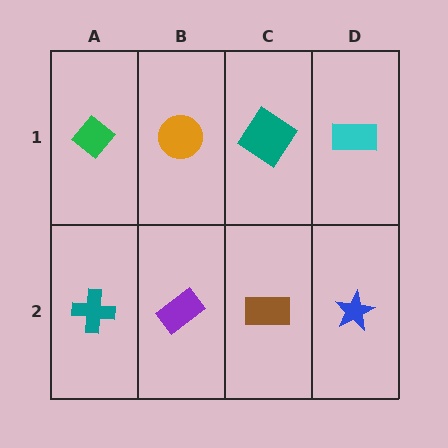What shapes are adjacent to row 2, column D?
A cyan rectangle (row 1, column D), a brown rectangle (row 2, column C).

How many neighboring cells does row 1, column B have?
3.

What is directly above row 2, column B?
An orange circle.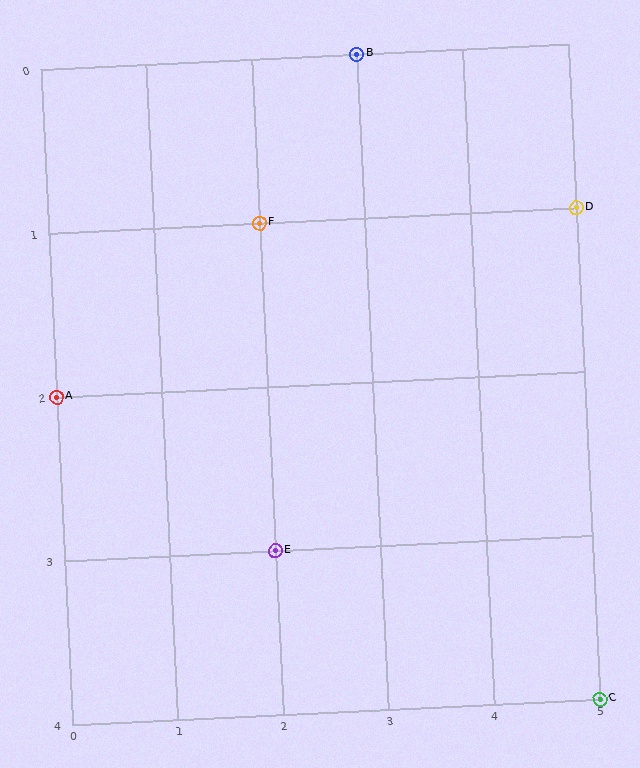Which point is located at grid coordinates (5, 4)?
Point C is at (5, 4).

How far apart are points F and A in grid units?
Points F and A are 2 columns and 1 row apart (about 2.2 grid units diagonally).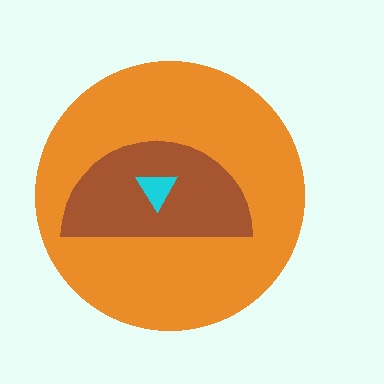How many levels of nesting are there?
3.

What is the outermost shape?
The orange circle.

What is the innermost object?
The cyan triangle.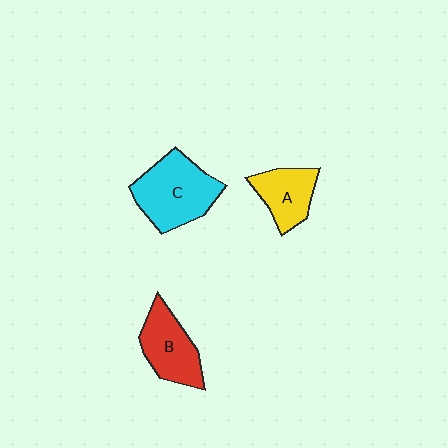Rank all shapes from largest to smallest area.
From largest to smallest: C (cyan), B (red), A (yellow).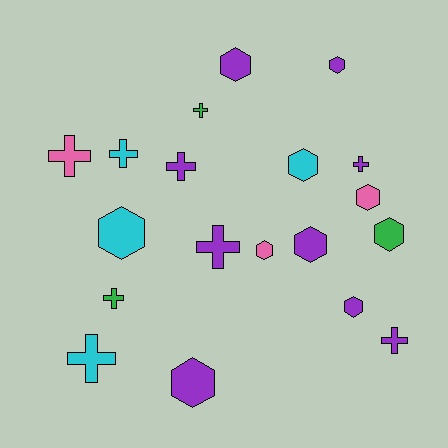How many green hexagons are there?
There is 1 green hexagon.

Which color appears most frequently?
Purple, with 9 objects.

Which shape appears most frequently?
Hexagon, with 10 objects.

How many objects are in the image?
There are 19 objects.